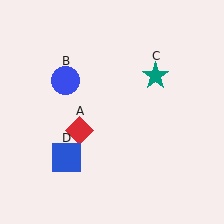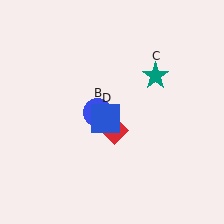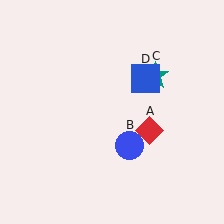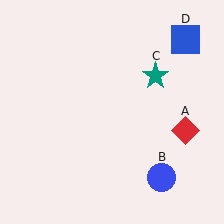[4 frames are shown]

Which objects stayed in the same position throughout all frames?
Teal star (object C) remained stationary.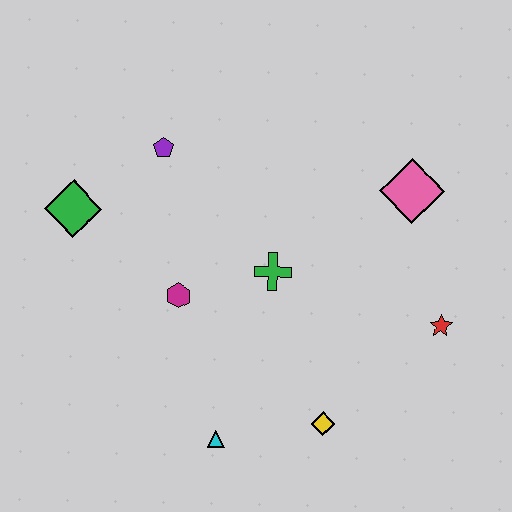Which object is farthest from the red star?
The green diamond is farthest from the red star.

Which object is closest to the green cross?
The magenta hexagon is closest to the green cross.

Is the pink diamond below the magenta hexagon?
No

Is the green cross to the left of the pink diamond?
Yes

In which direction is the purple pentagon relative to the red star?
The purple pentagon is to the left of the red star.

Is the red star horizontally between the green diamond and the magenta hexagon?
No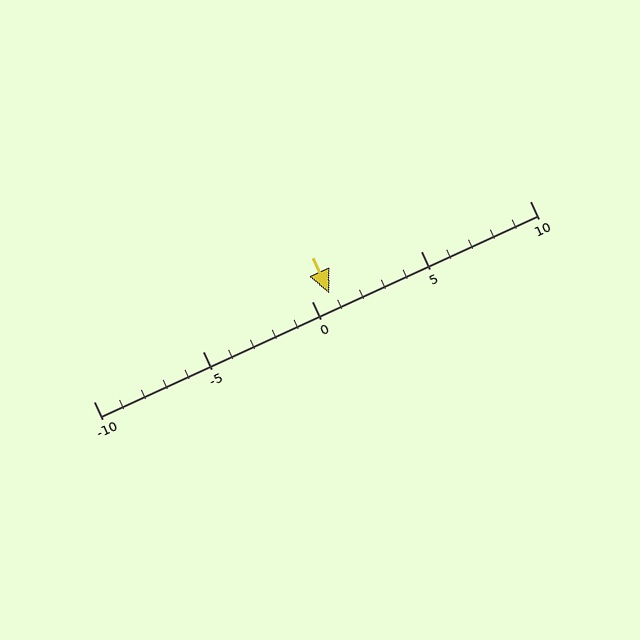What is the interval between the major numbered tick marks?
The major tick marks are spaced 5 units apart.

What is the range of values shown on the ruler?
The ruler shows values from -10 to 10.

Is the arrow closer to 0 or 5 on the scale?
The arrow is closer to 0.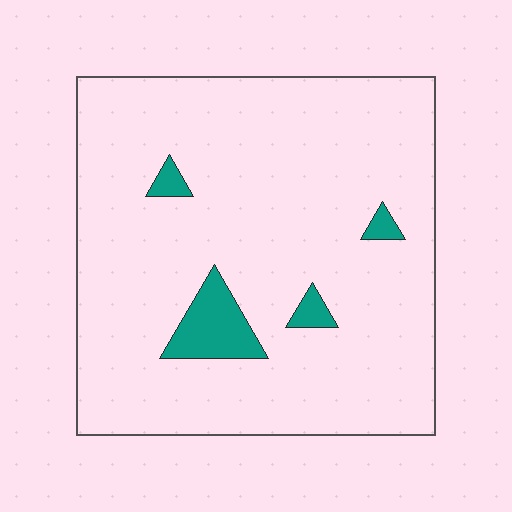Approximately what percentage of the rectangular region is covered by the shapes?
Approximately 5%.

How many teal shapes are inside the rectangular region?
4.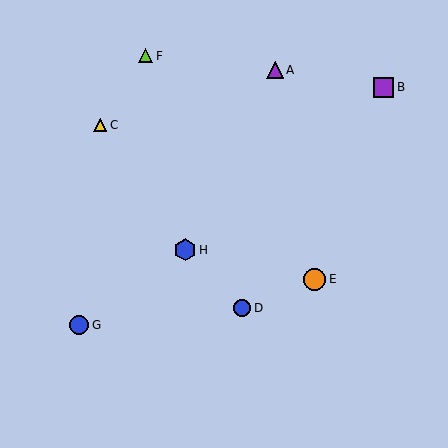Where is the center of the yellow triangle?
The center of the yellow triangle is at (100, 125).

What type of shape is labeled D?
Shape D is a blue circle.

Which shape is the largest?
The orange circle (labeled E) is the largest.